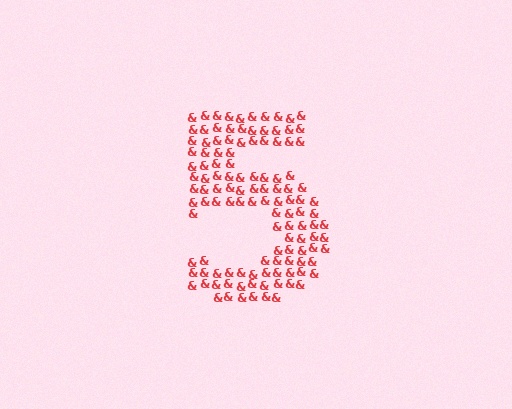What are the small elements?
The small elements are ampersands.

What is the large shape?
The large shape is the digit 5.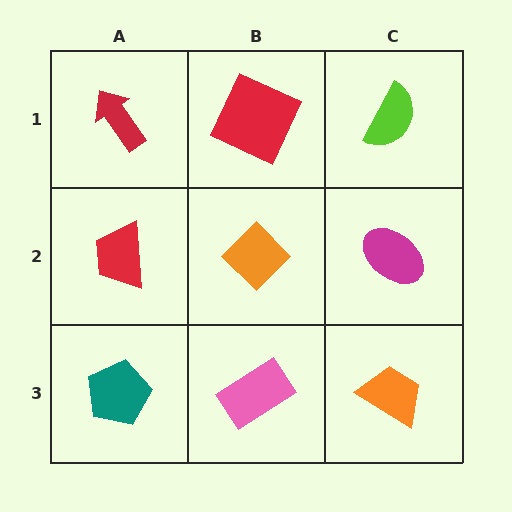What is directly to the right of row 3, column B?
An orange trapezoid.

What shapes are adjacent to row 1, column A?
A red trapezoid (row 2, column A), a red square (row 1, column B).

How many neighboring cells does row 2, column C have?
3.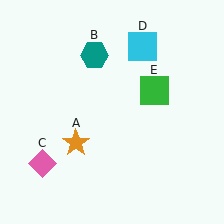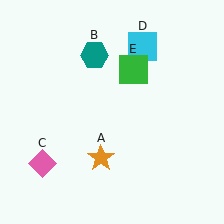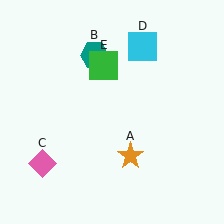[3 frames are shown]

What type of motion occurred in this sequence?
The orange star (object A), green square (object E) rotated counterclockwise around the center of the scene.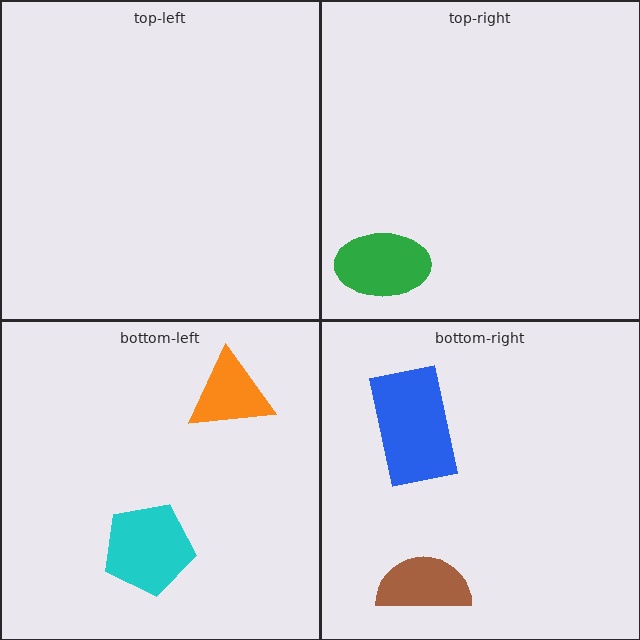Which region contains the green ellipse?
The top-right region.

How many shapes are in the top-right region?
1.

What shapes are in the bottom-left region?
The cyan pentagon, the orange triangle.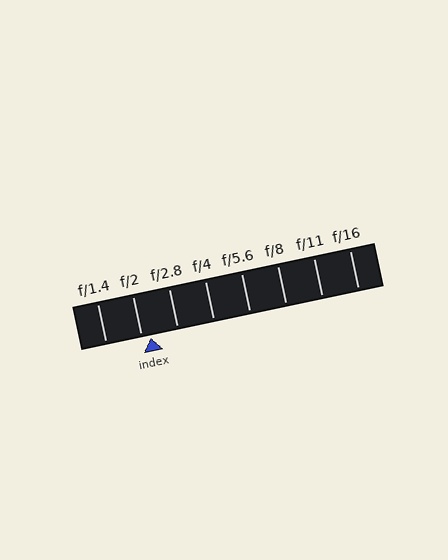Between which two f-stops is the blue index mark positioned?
The index mark is between f/2 and f/2.8.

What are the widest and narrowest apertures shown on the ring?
The widest aperture shown is f/1.4 and the narrowest is f/16.